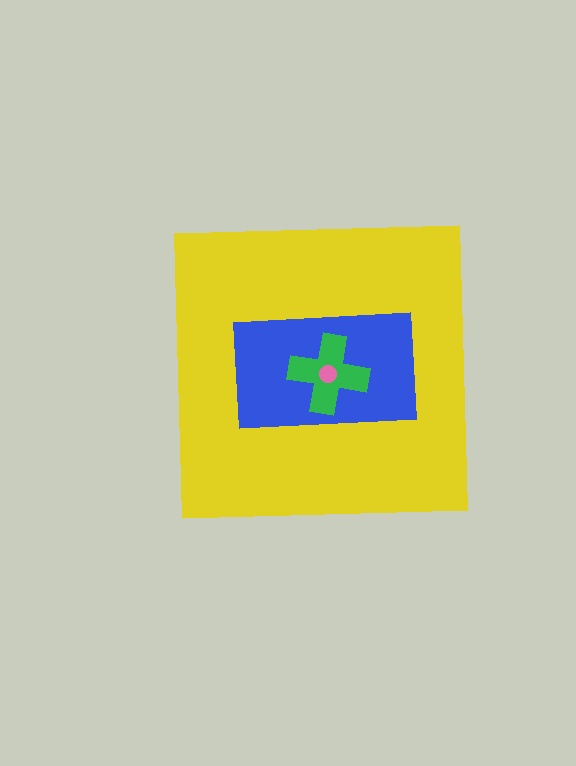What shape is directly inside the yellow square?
The blue rectangle.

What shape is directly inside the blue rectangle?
The green cross.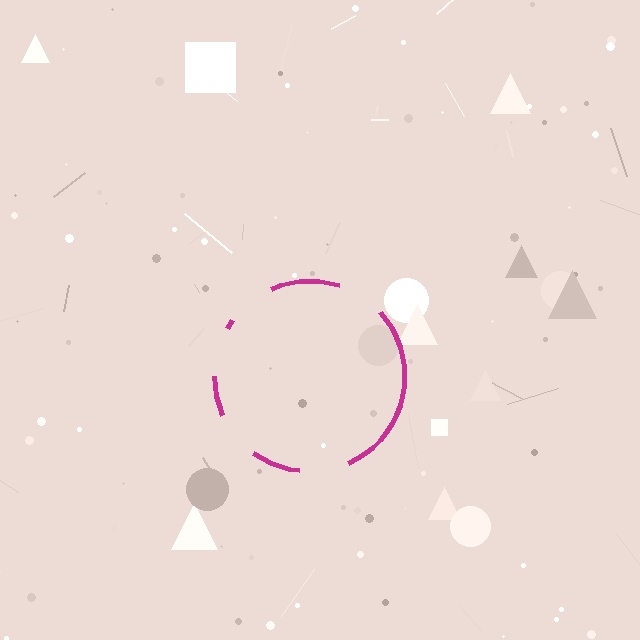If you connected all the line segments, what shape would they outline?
They would outline a circle.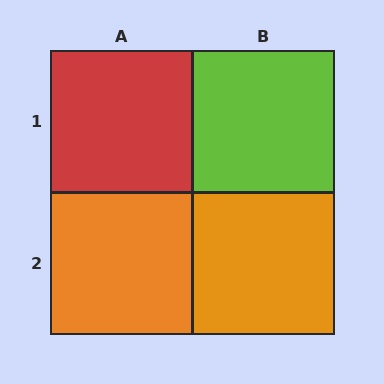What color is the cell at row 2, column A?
Orange.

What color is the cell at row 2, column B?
Orange.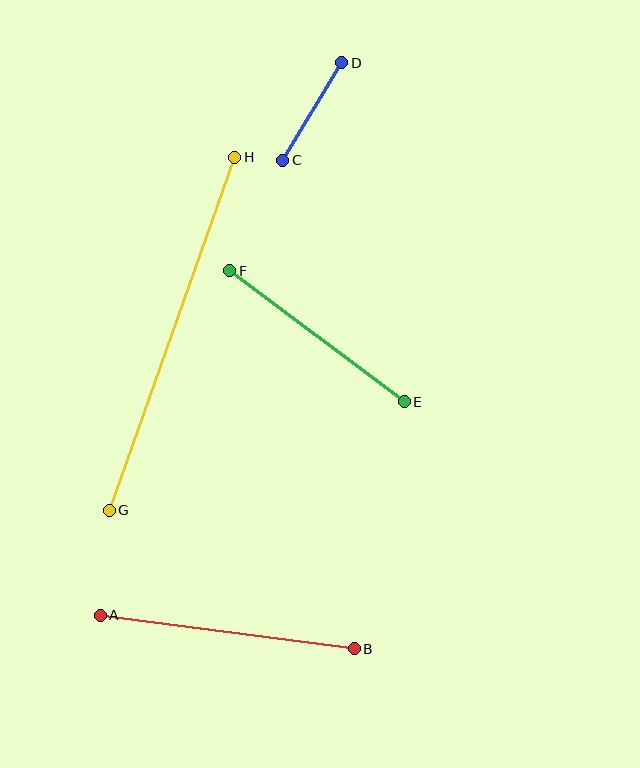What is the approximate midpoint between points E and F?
The midpoint is at approximately (317, 336) pixels.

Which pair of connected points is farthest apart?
Points G and H are farthest apart.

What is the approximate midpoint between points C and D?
The midpoint is at approximately (312, 112) pixels.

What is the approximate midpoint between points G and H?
The midpoint is at approximately (172, 334) pixels.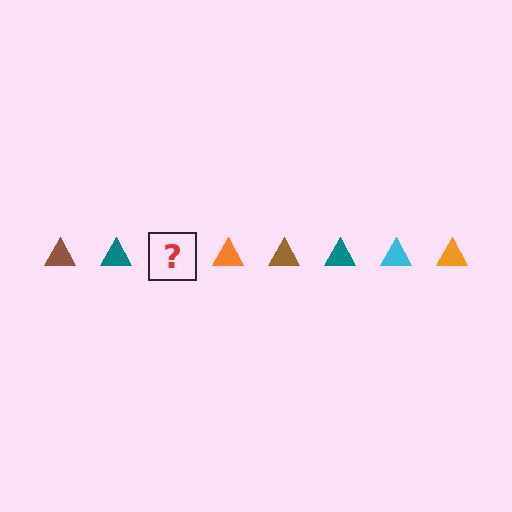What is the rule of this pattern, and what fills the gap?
The rule is that the pattern cycles through brown, teal, cyan, orange triangles. The gap should be filled with a cyan triangle.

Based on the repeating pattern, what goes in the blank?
The blank should be a cyan triangle.